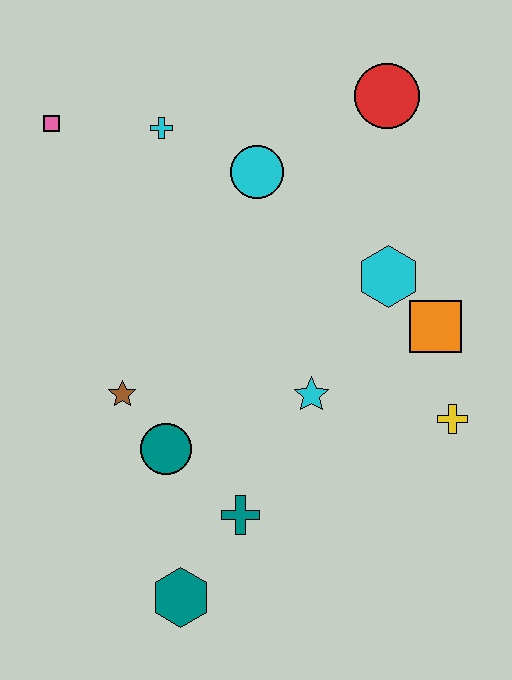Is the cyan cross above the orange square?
Yes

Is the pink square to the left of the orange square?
Yes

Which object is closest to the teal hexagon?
The teal cross is closest to the teal hexagon.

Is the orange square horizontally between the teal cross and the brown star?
No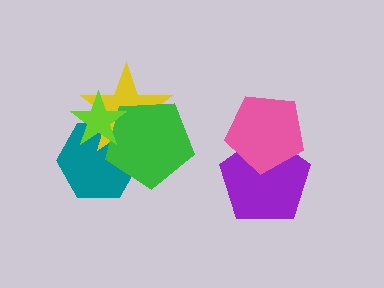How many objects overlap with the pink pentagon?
1 object overlaps with the pink pentagon.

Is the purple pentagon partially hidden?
Yes, it is partially covered by another shape.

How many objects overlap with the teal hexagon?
3 objects overlap with the teal hexagon.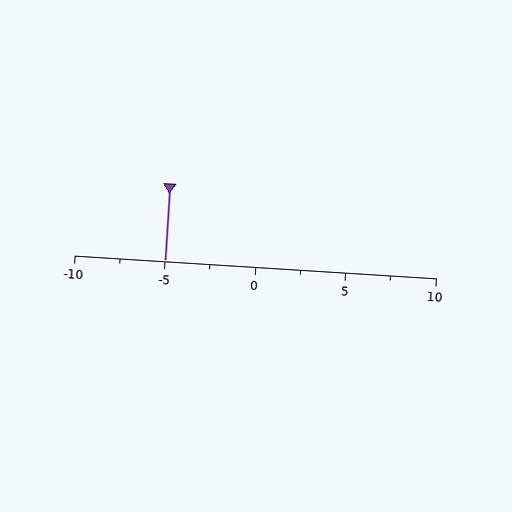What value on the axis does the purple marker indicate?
The marker indicates approximately -5.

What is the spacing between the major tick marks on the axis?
The major ticks are spaced 5 apart.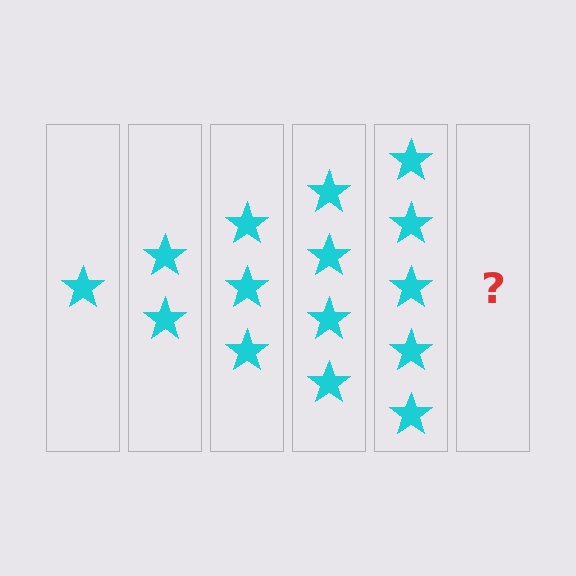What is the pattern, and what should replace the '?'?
The pattern is that each step adds one more star. The '?' should be 6 stars.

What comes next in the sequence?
The next element should be 6 stars.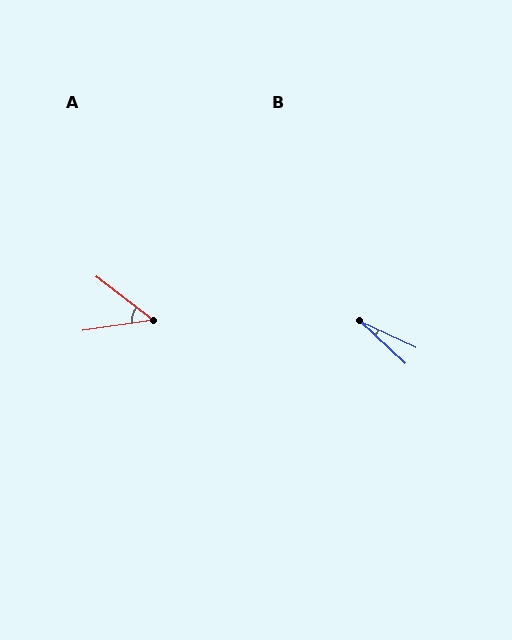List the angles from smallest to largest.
B (18°), A (46°).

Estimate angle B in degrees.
Approximately 18 degrees.